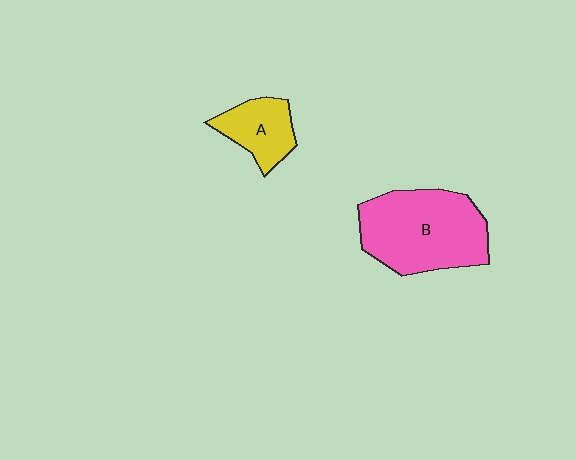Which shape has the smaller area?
Shape A (yellow).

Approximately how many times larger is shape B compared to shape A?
Approximately 2.3 times.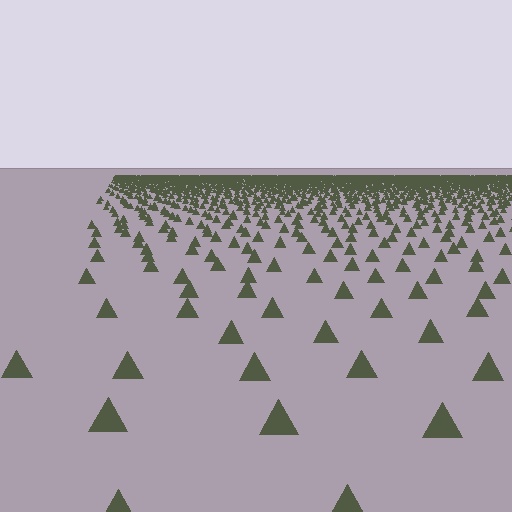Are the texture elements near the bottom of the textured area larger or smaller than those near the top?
Larger. Near the bottom, elements are closer to the viewer and appear at a bigger on-screen size.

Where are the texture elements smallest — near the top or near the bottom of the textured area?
Near the top.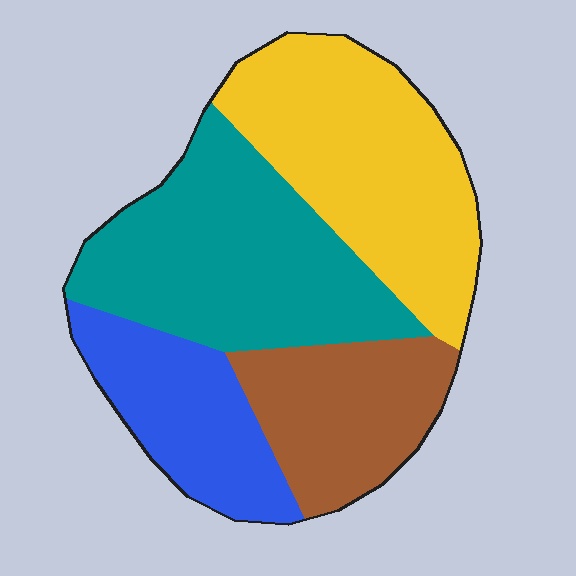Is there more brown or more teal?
Teal.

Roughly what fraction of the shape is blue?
Blue takes up about one sixth (1/6) of the shape.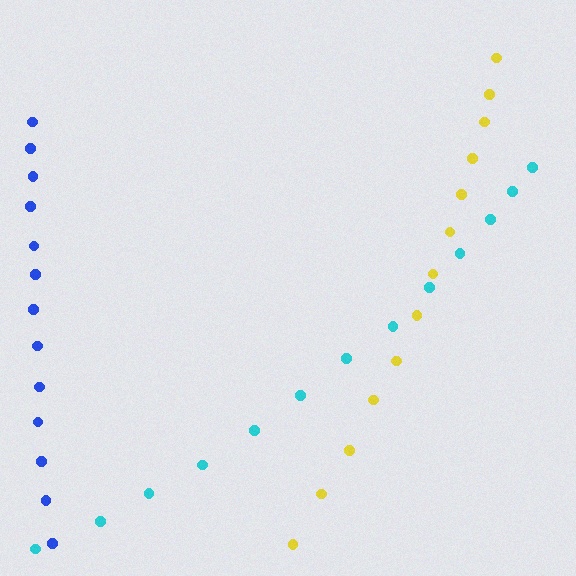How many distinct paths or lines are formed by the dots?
There are 3 distinct paths.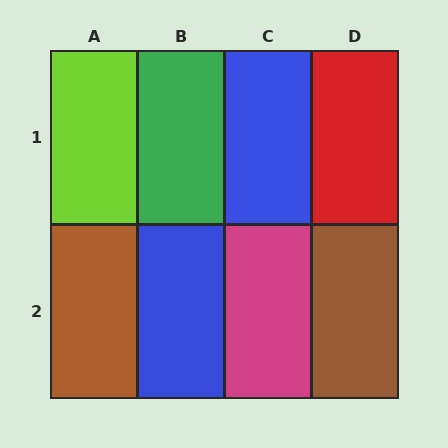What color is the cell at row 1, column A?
Lime.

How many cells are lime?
1 cell is lime.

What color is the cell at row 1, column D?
Red.